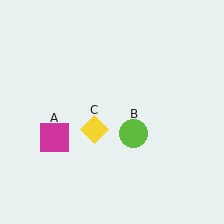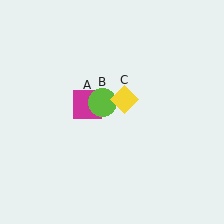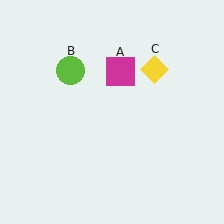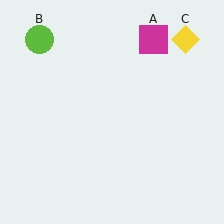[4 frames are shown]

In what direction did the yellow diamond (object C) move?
The yellow diamond (object C) moved up and to the right.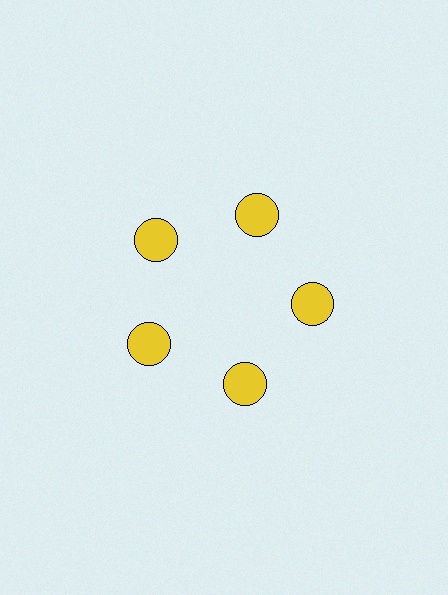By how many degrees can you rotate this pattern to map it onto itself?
The pattern maps onto itself every 72 degrees of rotation.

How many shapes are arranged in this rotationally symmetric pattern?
There are 5 shapes, arranged in 5 groups of 1.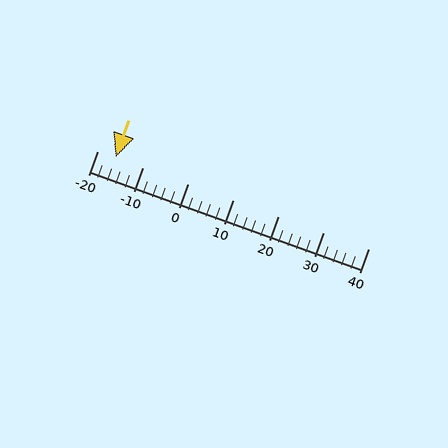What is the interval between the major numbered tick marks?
The major tick marks are spaced 10 units apart.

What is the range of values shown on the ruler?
The ruler shows values from -20 to 40.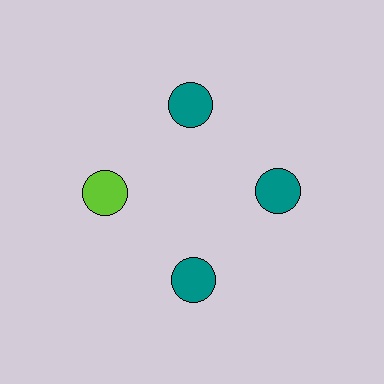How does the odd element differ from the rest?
It has a different color: lime instead of teal.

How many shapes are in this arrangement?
There are 4 shapes arranged in a ring pattern.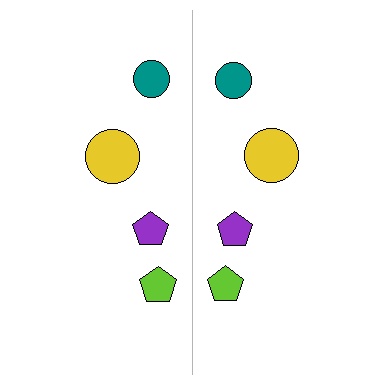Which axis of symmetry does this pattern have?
The pattern has a vertical axis of symmetry running through the center of the image.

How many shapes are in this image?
There are 8 shapes in this image.